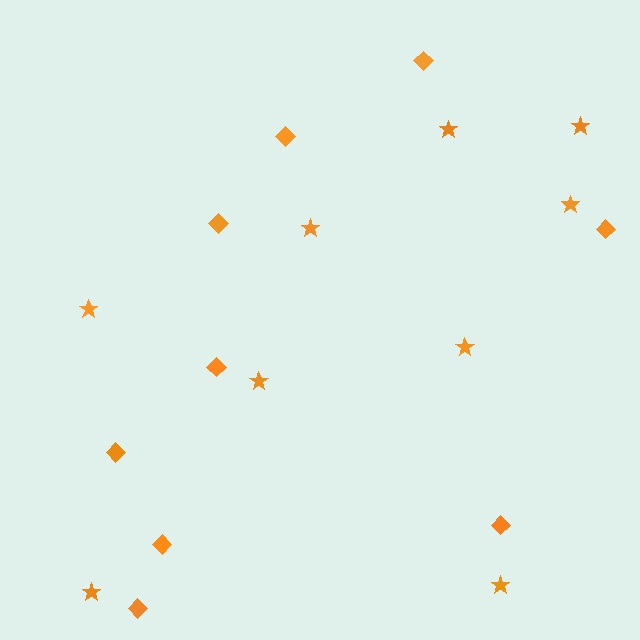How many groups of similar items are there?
There are 2 groups: one group of stars (9) and one group of diamonds (9).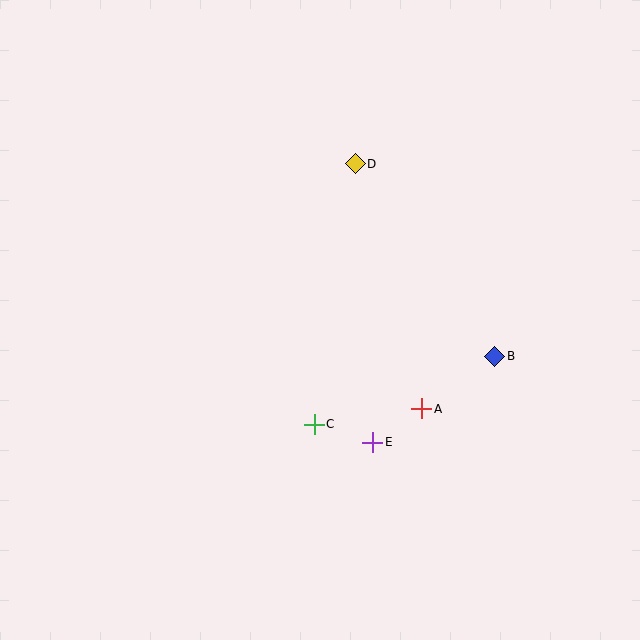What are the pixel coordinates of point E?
Point E is at (373, 442).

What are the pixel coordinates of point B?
Point B is at (495, 356).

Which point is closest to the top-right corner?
Point D is closest to the top-right corner.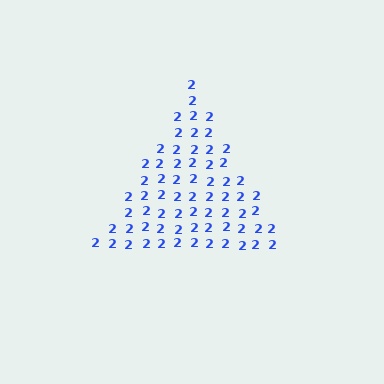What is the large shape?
The large shape is a triangle.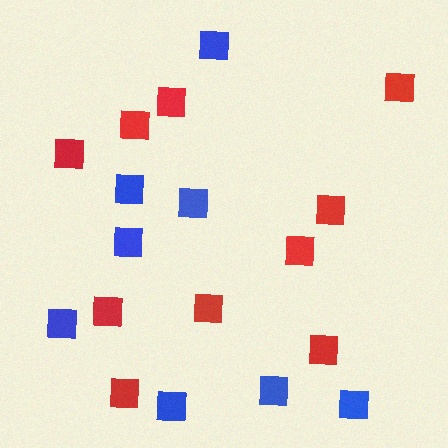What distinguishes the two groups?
There are 2 groups: one group of blue squares (8) and one group of red squares (10).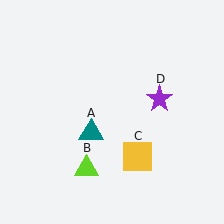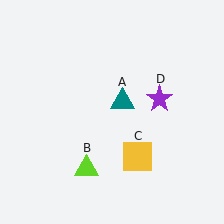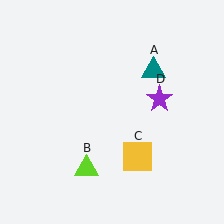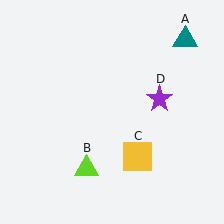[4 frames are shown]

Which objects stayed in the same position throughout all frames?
Lime triangle (object B) and yellow square (object C) and purple star (object D) remained stationary.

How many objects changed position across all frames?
1 object changed position: teal triangle (object A).